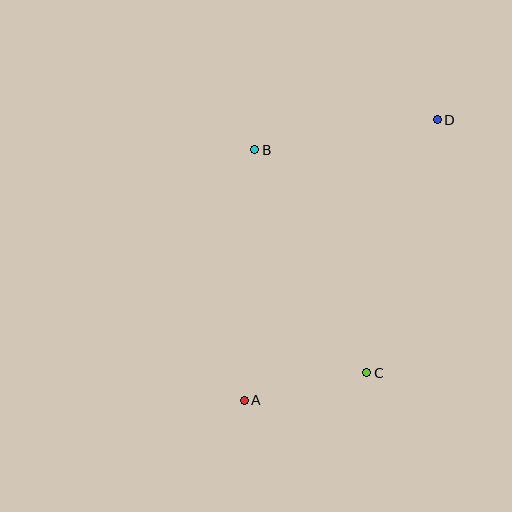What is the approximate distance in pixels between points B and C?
The distance between B and C is approximately 250 pixels.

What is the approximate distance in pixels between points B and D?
The distance between B and D is approximately 185 pixels.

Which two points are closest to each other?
Points A and C are closest to each other.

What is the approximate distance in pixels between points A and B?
The distance between A and B is approximately 251 pixels.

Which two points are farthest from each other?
Points A and D are farthest from each other.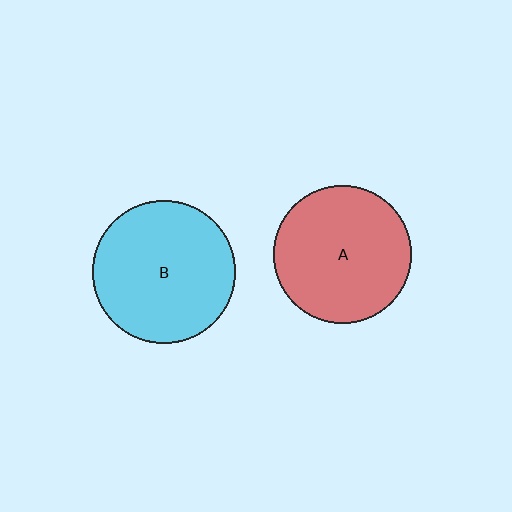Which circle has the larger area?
Circle B (cyan).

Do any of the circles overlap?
No, none of the circles overlap.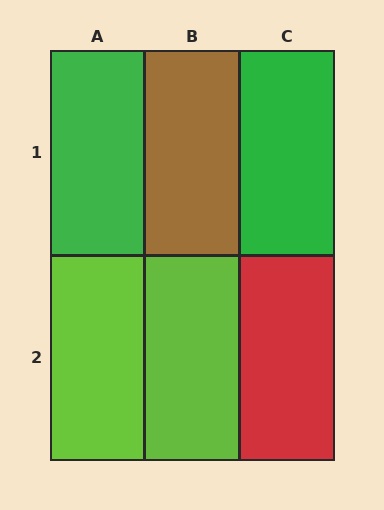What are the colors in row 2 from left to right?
Lime, lime, red.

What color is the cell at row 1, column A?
Green.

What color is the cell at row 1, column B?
Brown.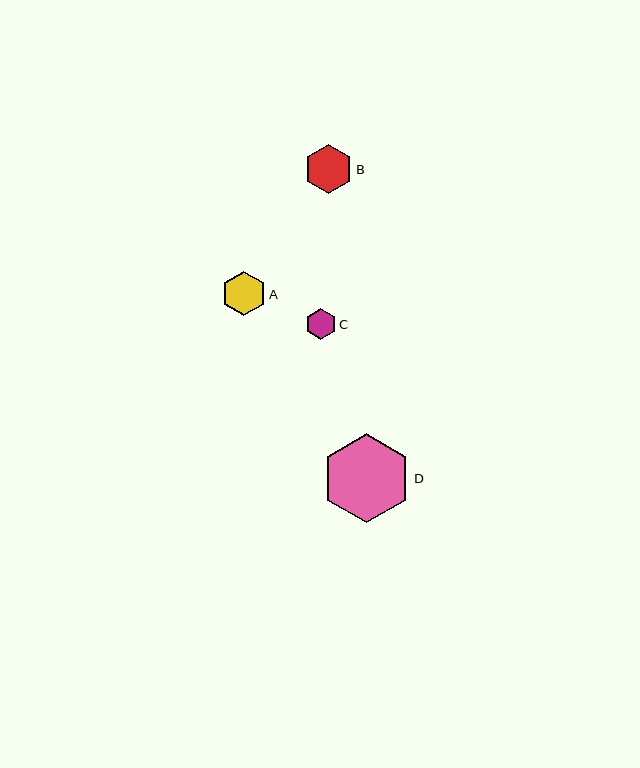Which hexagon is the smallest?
Hexagon C is the smallest with a size of approximately 31 pixels.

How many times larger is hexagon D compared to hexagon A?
Hexagon D is approximately 2.0 times the size of hexagon A.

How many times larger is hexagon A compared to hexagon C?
Hexagon A is approximately 1.4 times the size of hexagon C.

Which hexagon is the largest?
Hexagon D is the largest with a size of approximately 89 pixels.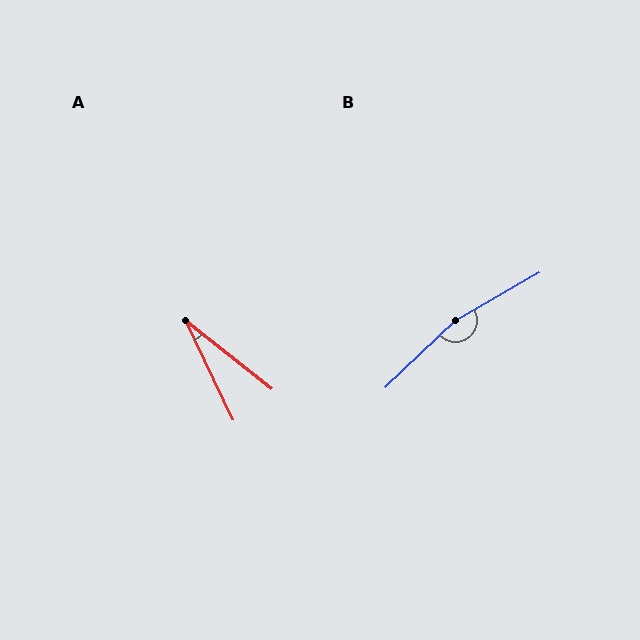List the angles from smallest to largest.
A (26°), B (166°).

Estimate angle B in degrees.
Approximately 166 degrees.